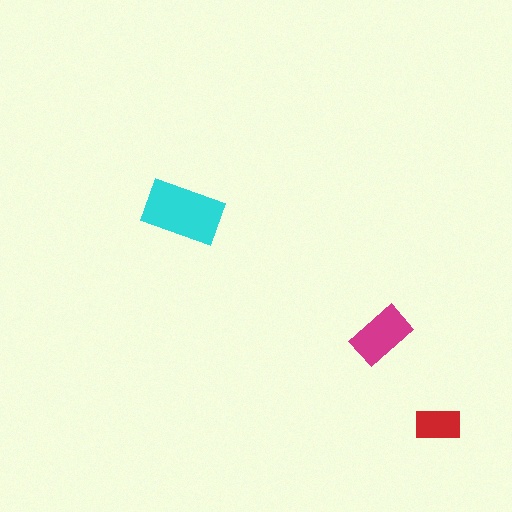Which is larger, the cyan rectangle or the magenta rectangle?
The cyan one.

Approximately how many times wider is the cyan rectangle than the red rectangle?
About 1.5 times wider.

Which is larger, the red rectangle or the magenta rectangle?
The magenta one.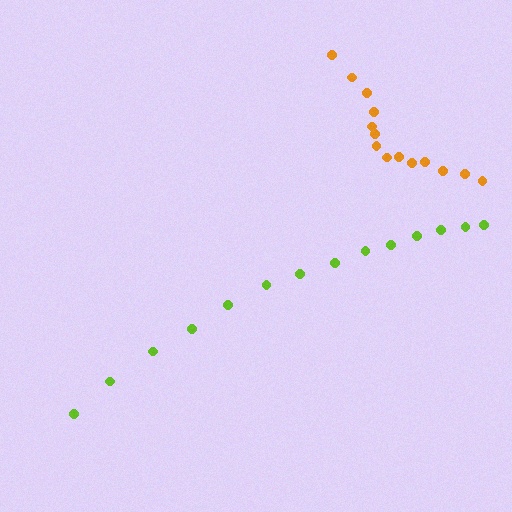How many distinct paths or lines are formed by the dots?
There are 2 distinct paths.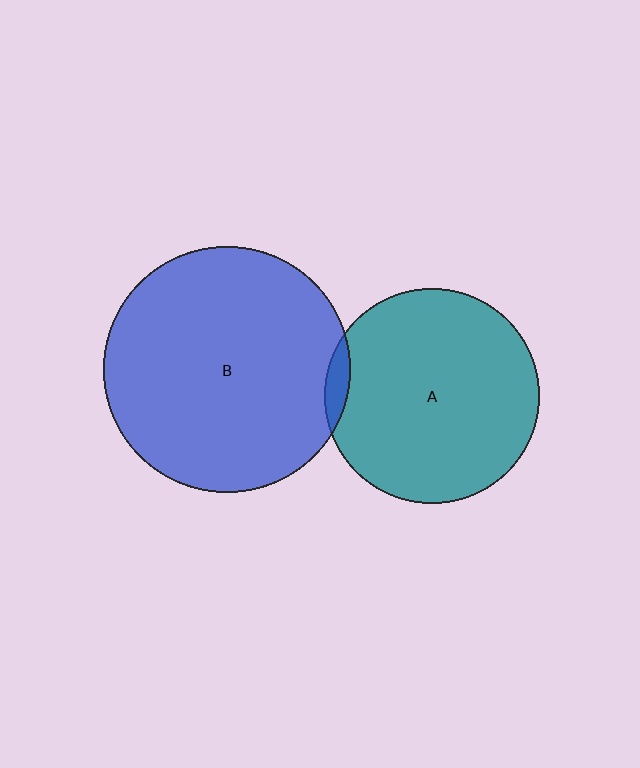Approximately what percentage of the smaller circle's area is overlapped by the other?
Approximately 5%.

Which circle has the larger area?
Circle B (blue).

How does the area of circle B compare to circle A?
Approximately 1.3 times.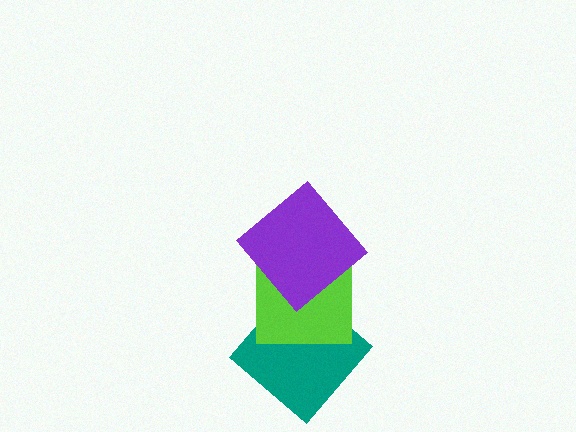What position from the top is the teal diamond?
The teal diamond is 3rd from the top.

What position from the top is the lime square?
The lime square is 2nd from the top.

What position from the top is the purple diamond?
The purple diamond is 1st from the top.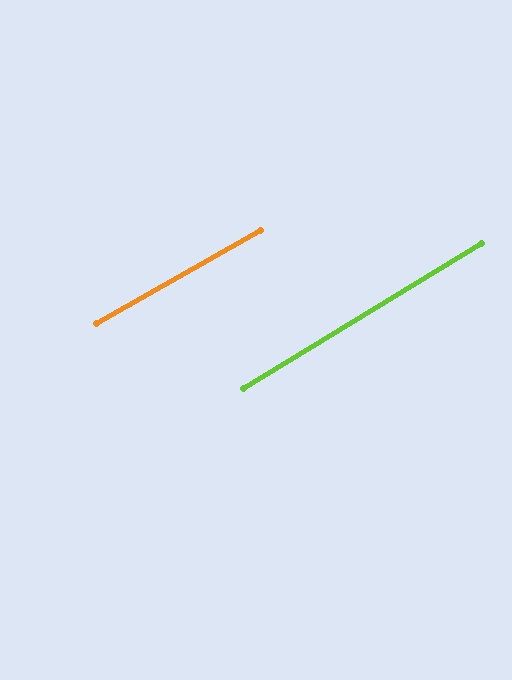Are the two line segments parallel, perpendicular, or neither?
Parallel — their directions differ by only 1.8°.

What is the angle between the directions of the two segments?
Approximately 2 degrees.